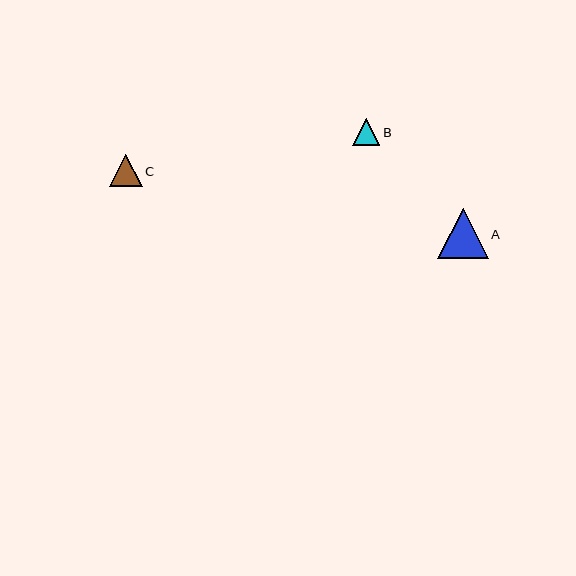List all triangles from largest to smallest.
From largest to smallest: A, C, B.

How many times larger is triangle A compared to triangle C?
Triangle A is approximately 1.5 times the size of triangle C.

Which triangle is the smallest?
Triangle B is the smallest with a size of approximately 27 pixels.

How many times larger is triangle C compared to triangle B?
Triangle C is approximately 1.2 times the size of triangle B.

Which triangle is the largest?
Triangle A is the largest with a size of approximately 50 pixels.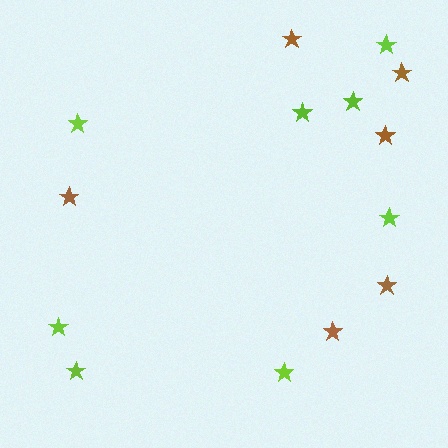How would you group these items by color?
There are 2 groups: one group of lime stars (8) and one group of brown stars (6).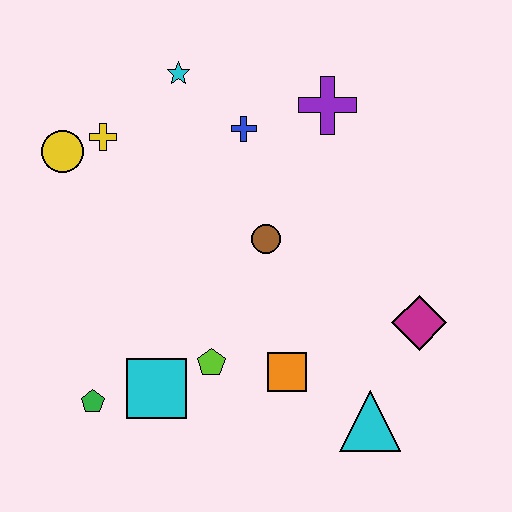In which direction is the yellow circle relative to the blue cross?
The yellow circle is to the left of the blue cross.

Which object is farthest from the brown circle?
The green pentagon is farthest from the brown circle.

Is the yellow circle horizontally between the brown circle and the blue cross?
No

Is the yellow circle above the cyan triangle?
Yes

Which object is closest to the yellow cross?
The yellow circle is closest to the yellow cross.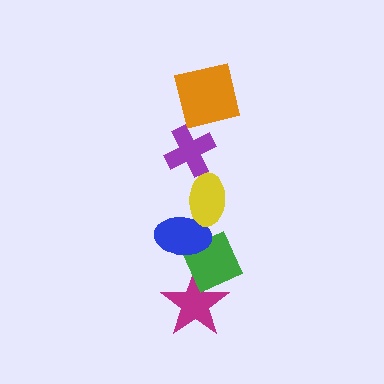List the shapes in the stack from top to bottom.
From top to bottom: the orange square, the purple cross, the yellow ellipse, the blue ellipse, the green diamond, the magenta star.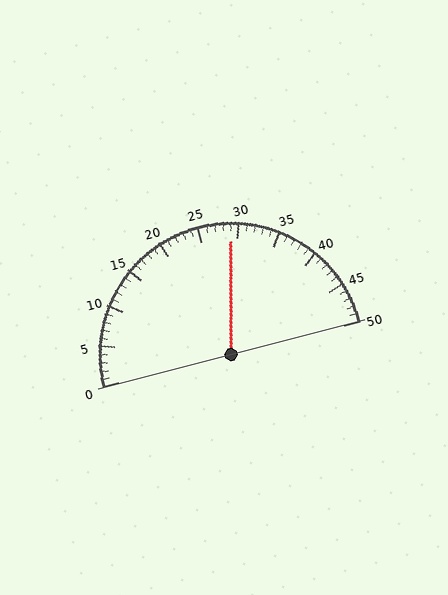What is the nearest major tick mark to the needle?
The nearest major tick mark is 30.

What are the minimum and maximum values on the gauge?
The gauge ranges from 0 to 50.